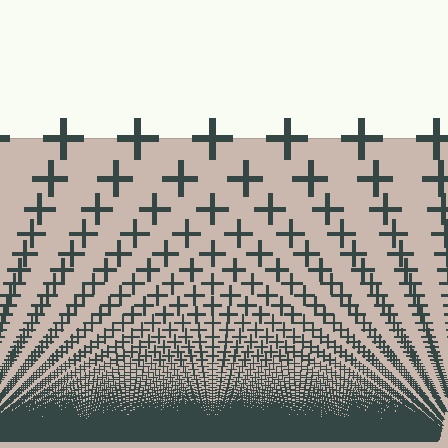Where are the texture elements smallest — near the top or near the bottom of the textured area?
Near the bottom.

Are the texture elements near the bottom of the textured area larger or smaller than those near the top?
Smaller. The gradient is inverted — elements near the bottom are smaller and denser.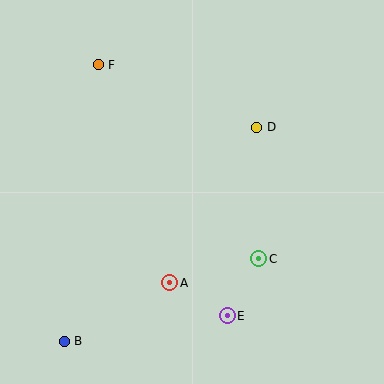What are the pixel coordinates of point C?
Point C is at (259, 259).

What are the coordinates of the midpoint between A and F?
The midpoint between A and F is at (134, 174).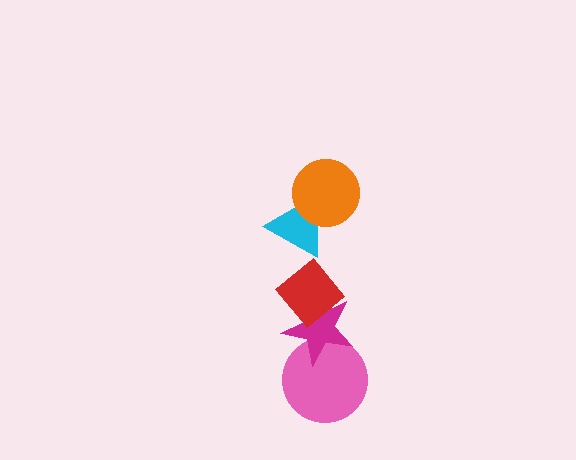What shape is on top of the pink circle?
The magenta star is on top of the pink circle.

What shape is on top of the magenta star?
The red diamond is on top of the magenta star.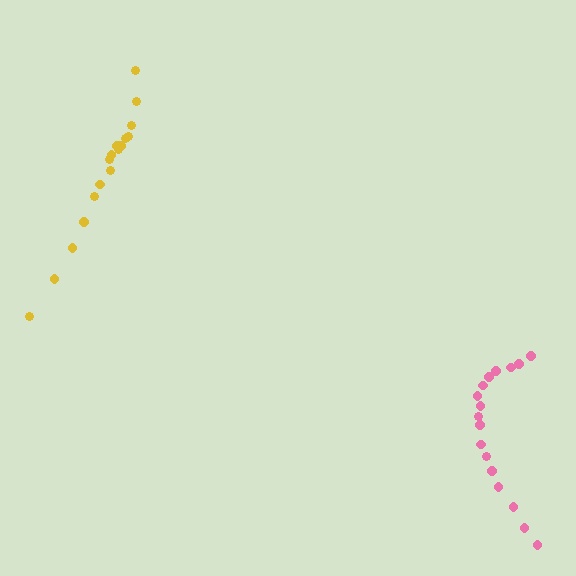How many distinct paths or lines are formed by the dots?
There are 2 distinct paths.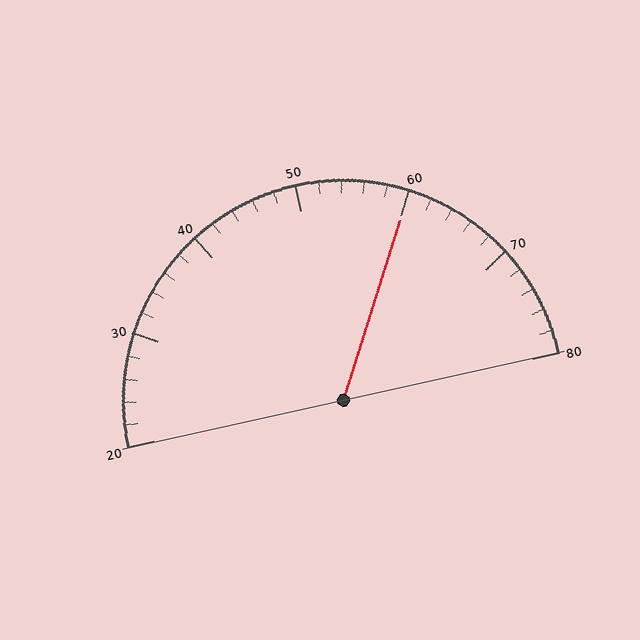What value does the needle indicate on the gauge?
The needle indicates approximately 60.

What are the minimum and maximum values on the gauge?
The gauge ranges from 20 to 80.